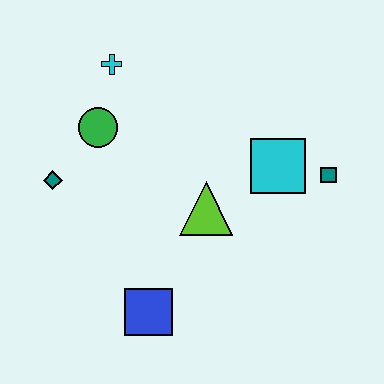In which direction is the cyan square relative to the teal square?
The cyan square is to the left of the teal square.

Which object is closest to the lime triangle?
The cyan square is closest to the lime triangle.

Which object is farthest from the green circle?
The teal square is farthest from the green circle.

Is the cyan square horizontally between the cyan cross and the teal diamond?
No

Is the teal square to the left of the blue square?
No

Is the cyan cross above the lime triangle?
Yes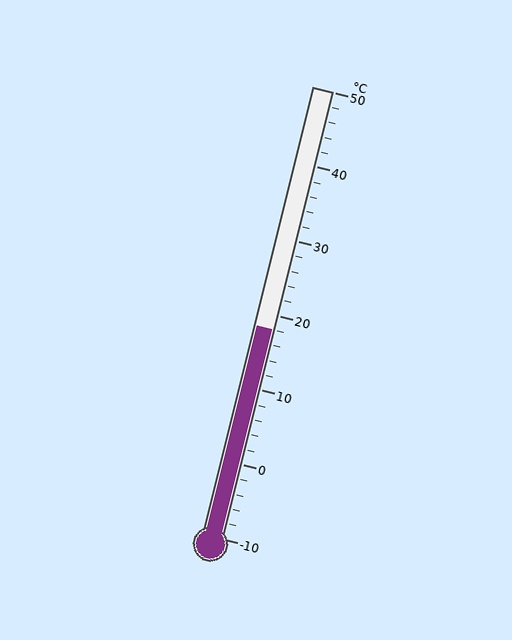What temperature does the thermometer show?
The thermometer shows approximately 18°C.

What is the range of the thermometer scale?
The thermometer scale ranges from -10°C to 50°C.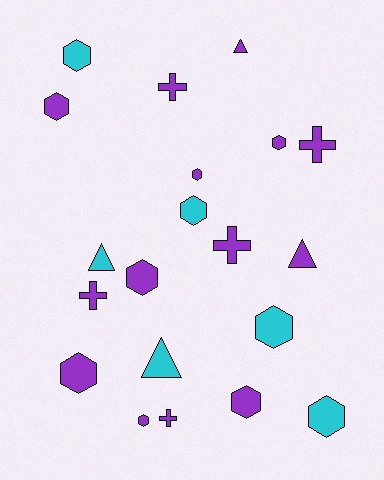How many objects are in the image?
There are 20 objects.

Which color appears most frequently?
Purple, with 14 objects.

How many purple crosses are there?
There are 5 purple crosses.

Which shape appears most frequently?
Hexagon, with 11 objects.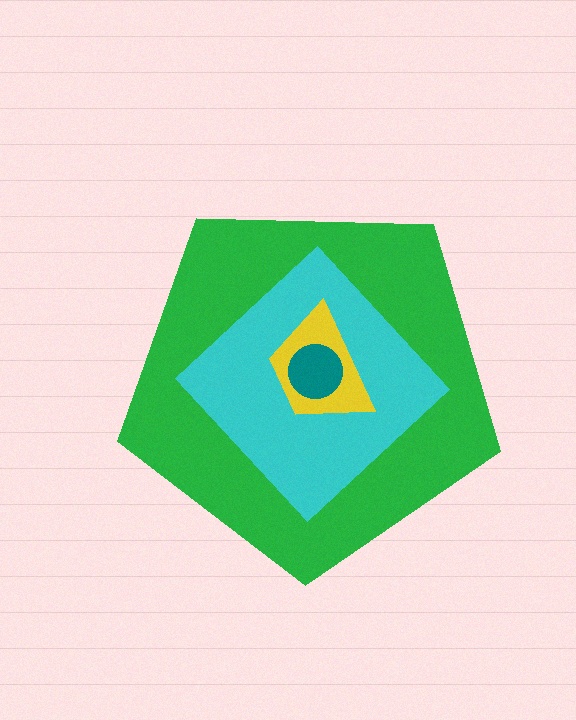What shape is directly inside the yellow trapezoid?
The teal circle.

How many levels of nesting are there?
4.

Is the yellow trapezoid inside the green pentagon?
Yes.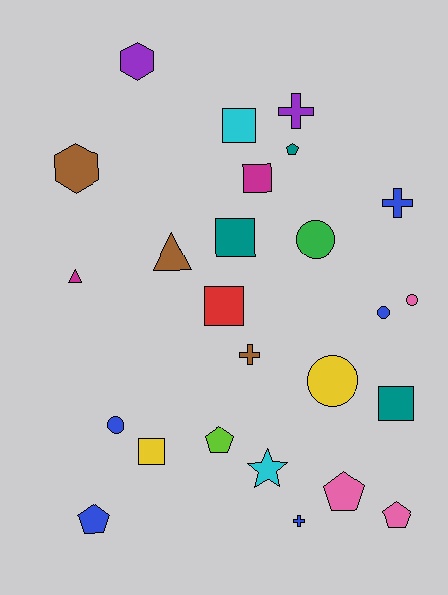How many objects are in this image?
There are 25 objects.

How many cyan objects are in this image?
There are 2 cyan objects.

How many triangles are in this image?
There are 2 triangles.